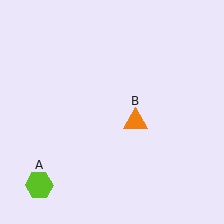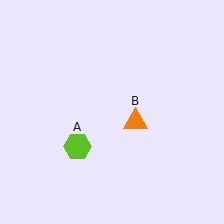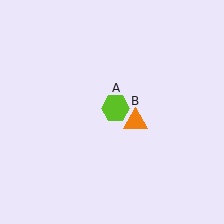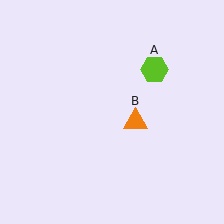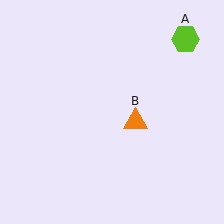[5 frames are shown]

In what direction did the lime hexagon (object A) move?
The lime hexagon (object A) moved up and to the right.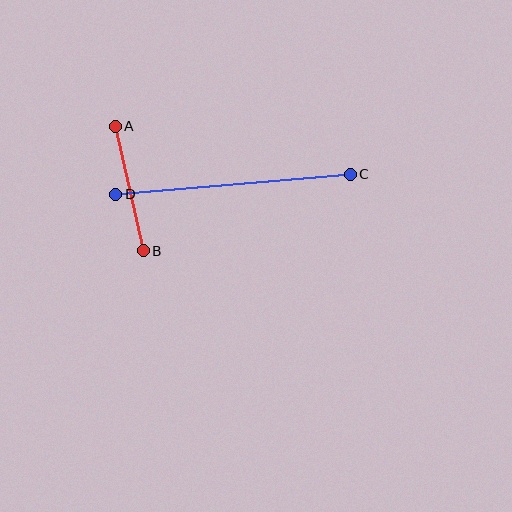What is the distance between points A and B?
The distance is approximately 128 pixels.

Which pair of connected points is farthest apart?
Points C and D are farthest apart.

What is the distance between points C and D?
The distance is approximately 236 pixels.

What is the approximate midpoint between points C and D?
The midpoint is at approximately (233, 184) pixels.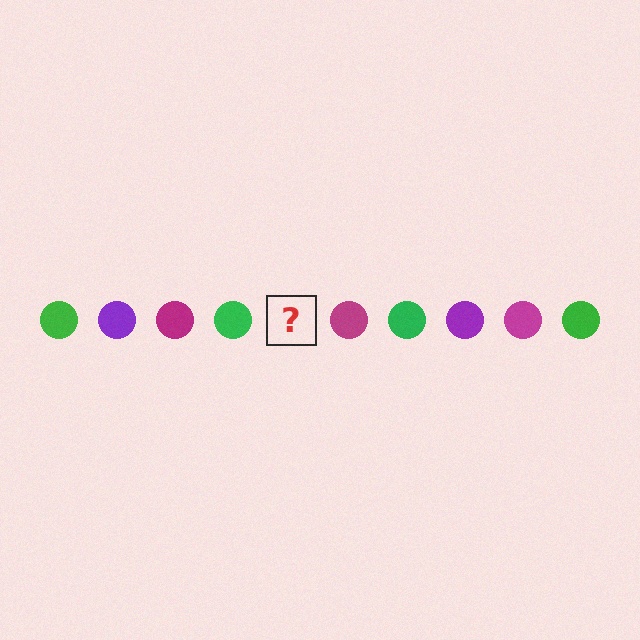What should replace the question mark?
The question mark should be replaced with a purple circle.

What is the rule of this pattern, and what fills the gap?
The rule is that the pattern cycles through green, purple, magenta circles. The gap should be filled with a purple circle.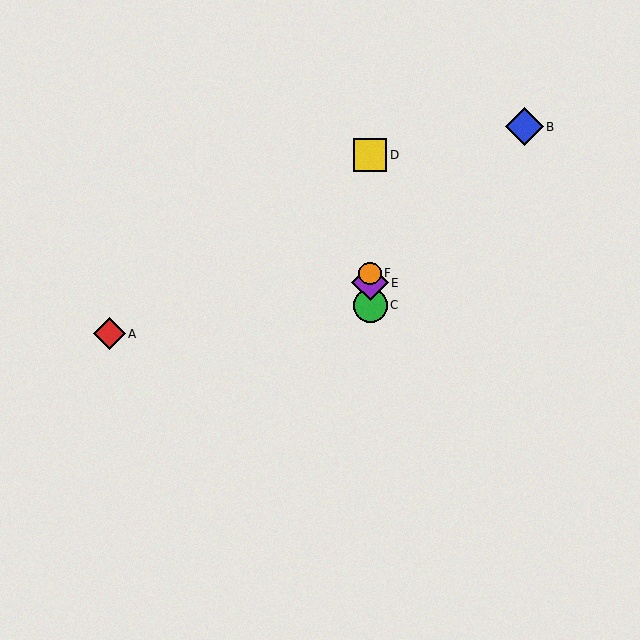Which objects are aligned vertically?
Objects C, D, E, F are aligned vertically.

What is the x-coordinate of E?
Object E is at x≈370.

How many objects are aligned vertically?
4 objects (C, D, E, F) are aligned vertically.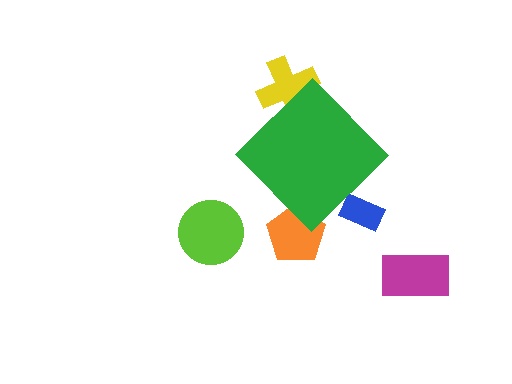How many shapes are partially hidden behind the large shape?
3 shapes are partially hidden.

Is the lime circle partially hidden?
No, the lime circle is fully visible.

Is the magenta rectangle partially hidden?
No, the magenta rectangle is fully visible.